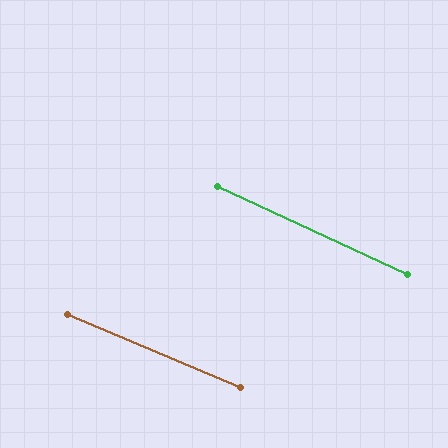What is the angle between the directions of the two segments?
Approximately 2 degrees.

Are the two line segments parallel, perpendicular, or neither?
Parallel — their directions differ by only 1.9°.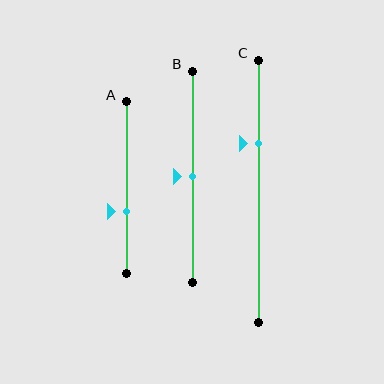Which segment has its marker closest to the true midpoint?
Segment B has its marker closest to the true midpoint.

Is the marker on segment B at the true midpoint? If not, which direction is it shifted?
Yes, the marker on segment B is at the true midpoint.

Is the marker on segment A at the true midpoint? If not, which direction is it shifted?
No, the marker on segment A is shifted downward by about 14% of the segment length.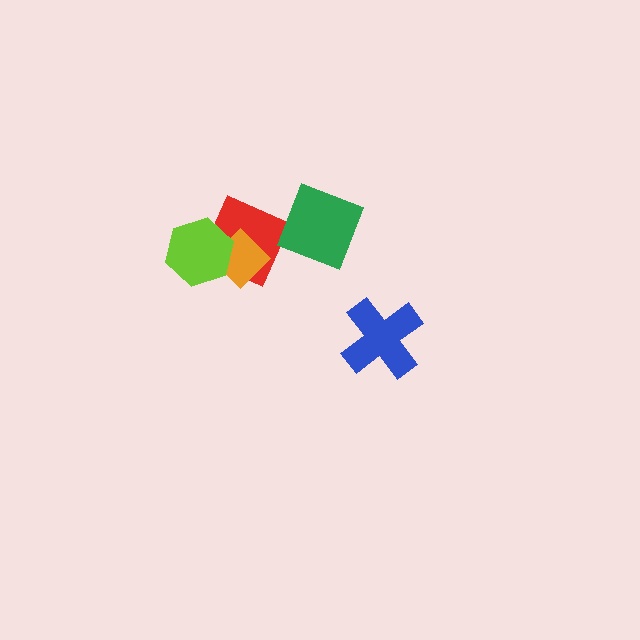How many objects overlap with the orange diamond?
2 objects overlap with the orange diamond.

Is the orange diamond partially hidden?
Yes, it is partially covered by another shape.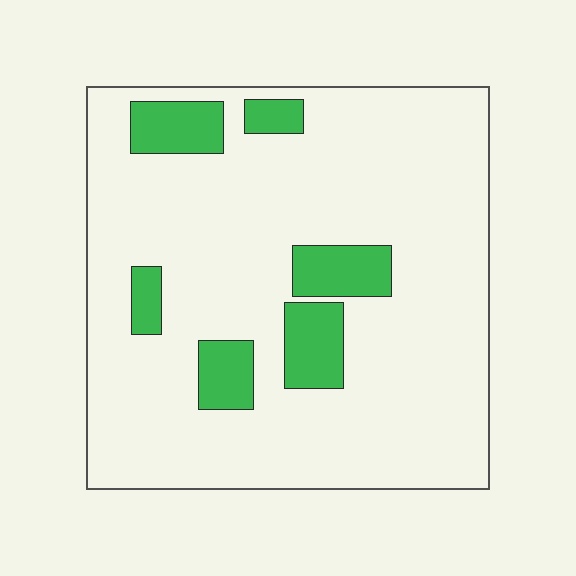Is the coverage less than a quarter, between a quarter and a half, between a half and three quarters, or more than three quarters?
Less than a quarter.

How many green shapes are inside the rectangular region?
6.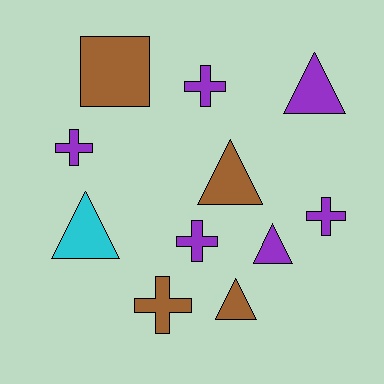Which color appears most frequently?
Purple, with 6 objects.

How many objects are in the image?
There are 11 objects.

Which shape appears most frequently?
Cross, with 5 objects.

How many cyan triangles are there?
There is 1 cyan triangle.